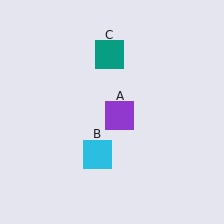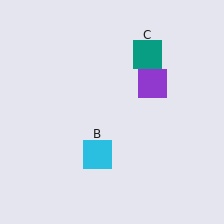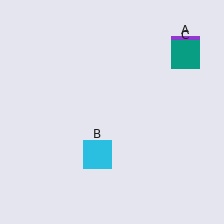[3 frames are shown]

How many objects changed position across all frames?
2 objects changed position: purple square (object A), teal square (object C).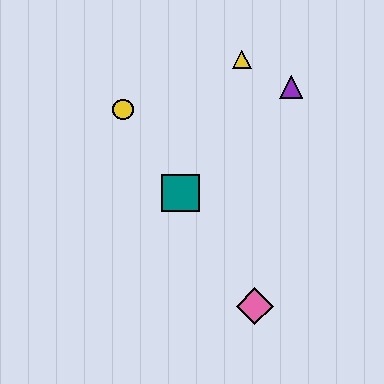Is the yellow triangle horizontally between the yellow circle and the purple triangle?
Yes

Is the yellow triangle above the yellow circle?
Yes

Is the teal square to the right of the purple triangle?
No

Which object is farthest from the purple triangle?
The pink diamond is farthest from the purple triangle.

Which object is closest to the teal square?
The yellow circle is closest to the teal square.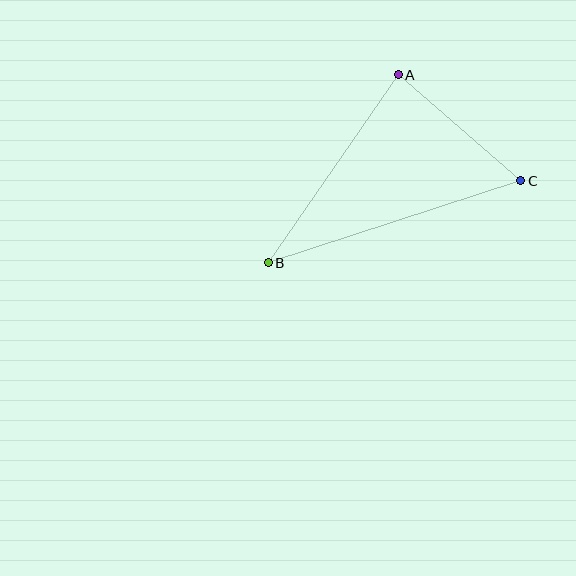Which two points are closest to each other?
Points A and C are closest to each other.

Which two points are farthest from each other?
Points B and C are farthest from each other.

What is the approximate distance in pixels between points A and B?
The distance between A and B is approximately 229 pixels.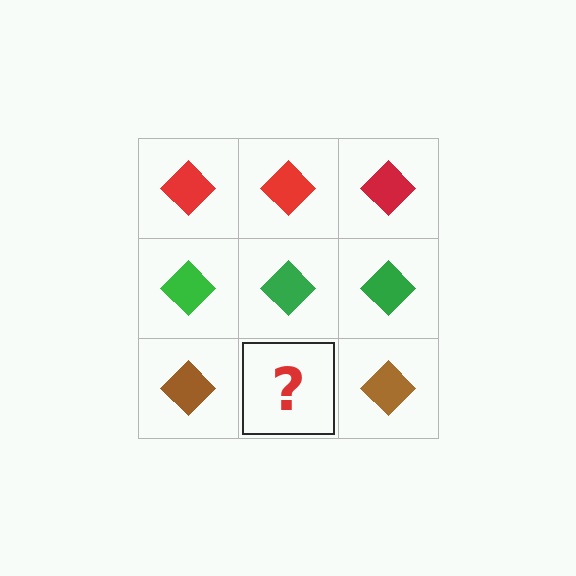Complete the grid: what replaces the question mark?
The question mark should be replaced with a brown diamond.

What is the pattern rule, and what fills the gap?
The rule is that each row has a consistent color. The gap should be filled with a brown diamond.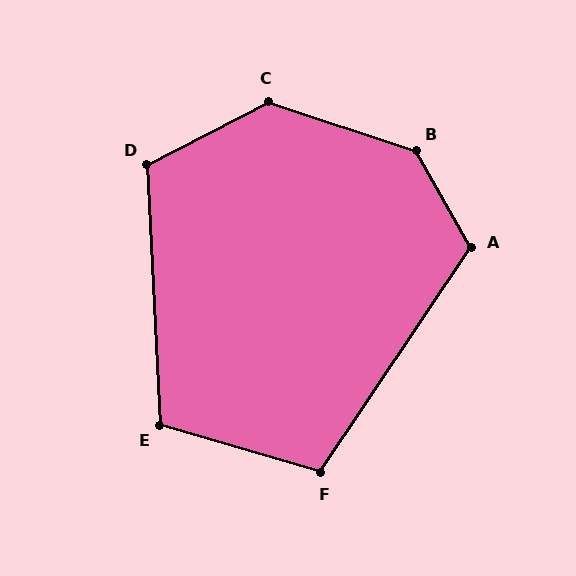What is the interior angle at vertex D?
Approximately 114 degrees (obtuse).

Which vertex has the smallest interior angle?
F, at approximately 107 degrees.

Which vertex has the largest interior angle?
B, at approximately 138 degrees.